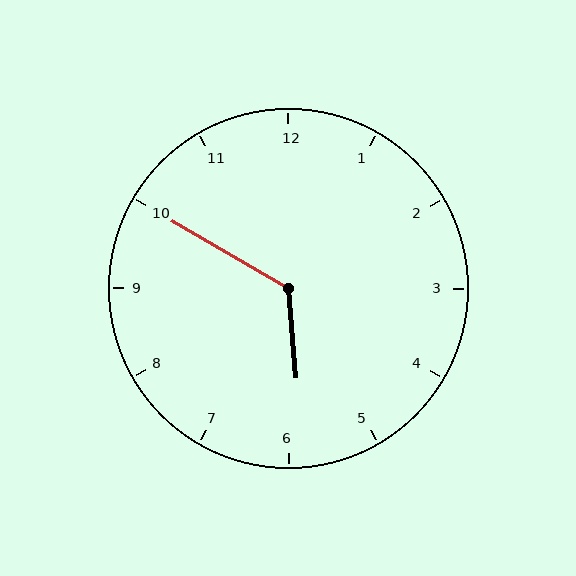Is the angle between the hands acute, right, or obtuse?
It is obtuse.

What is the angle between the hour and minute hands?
Approximately 125 degrees.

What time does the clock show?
5:50.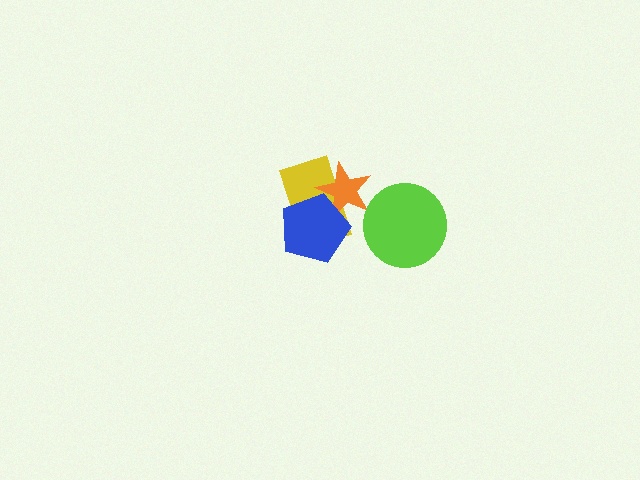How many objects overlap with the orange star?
2 objects overlap with the orange star.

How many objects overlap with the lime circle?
0 objects overlap with the lime circle.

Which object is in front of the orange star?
The blue pentagon is in front of the orange star.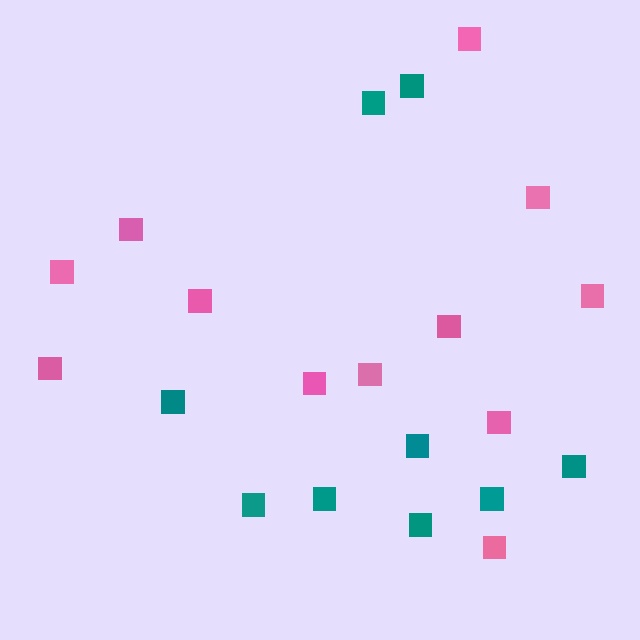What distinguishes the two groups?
There are 2 groups: one group of teal squares (9) and one group of pink squares (12).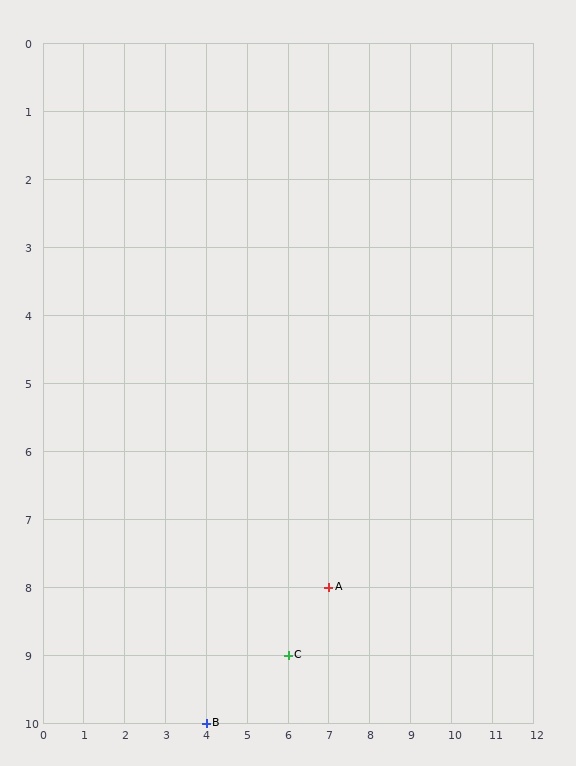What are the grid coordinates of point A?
Point A is at grid coordinates (7, 8).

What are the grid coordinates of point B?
Point B is at grid coordinates (4, 10).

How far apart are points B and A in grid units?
Points B and A are 3 columns and 2 rows apart (about 3.6 grid units diagonally).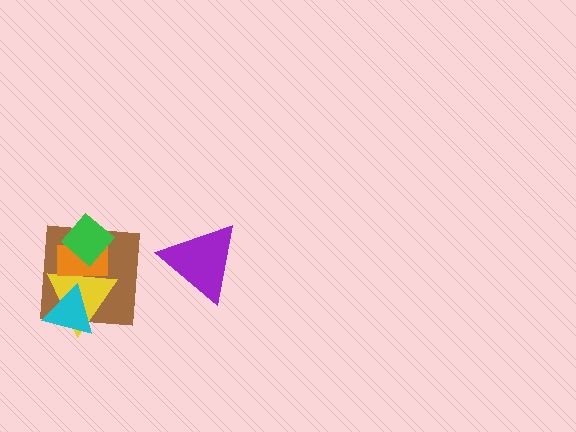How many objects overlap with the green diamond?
3 objects overlap with the green diamond.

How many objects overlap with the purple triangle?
0 objects overlap with the purple triangle.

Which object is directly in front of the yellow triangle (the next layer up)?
The orange rectangle is directly in front of the yellow triangle.